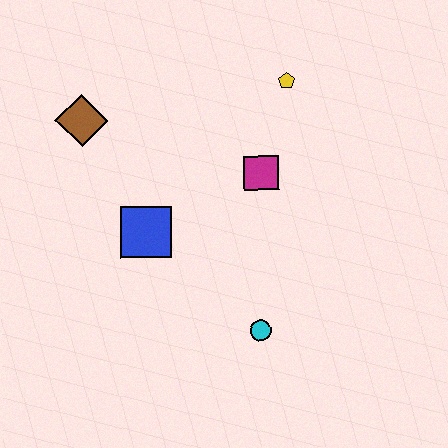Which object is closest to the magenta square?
The yellow pentagon is closest to the magenta square.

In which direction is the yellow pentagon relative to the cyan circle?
The yellow pentagon is above the cyan circle.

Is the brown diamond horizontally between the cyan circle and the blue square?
No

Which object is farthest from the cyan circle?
The brown diamond is farthest from the cyan circle.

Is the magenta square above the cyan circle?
Yes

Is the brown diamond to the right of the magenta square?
No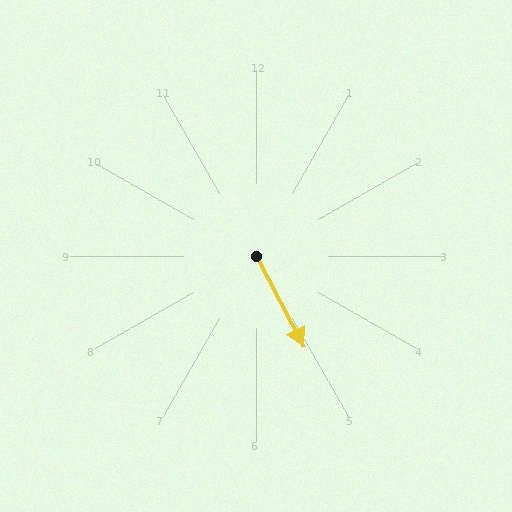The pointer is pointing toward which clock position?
Roughly 5 o'clock.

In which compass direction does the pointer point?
Southeast.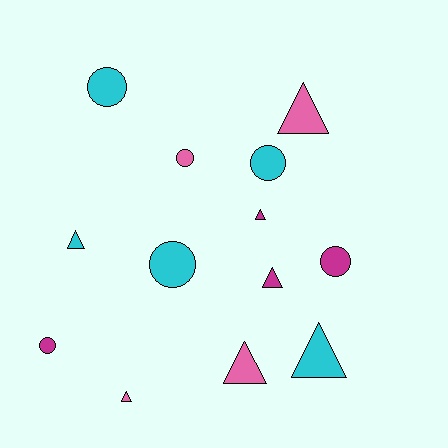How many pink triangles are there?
There are 3 pink triangles.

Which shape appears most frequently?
Triangle, with 7 objects.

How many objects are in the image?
There are 13 objects.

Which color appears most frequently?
Cyan, with 5 objects.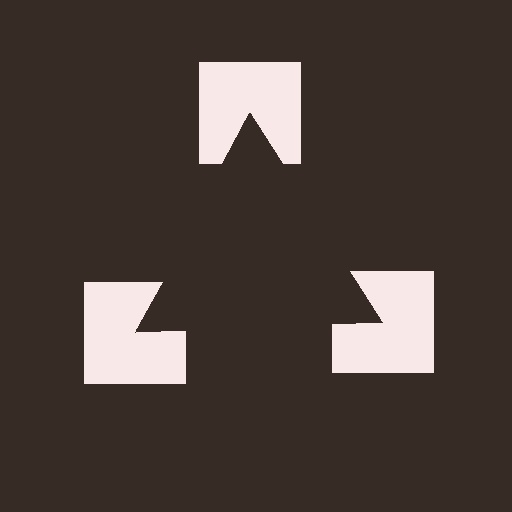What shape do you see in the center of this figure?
An illusory triangle — its edges are inferred from the aligned wedge cuts in the notched squares, not physically drawn.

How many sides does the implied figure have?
3 sides.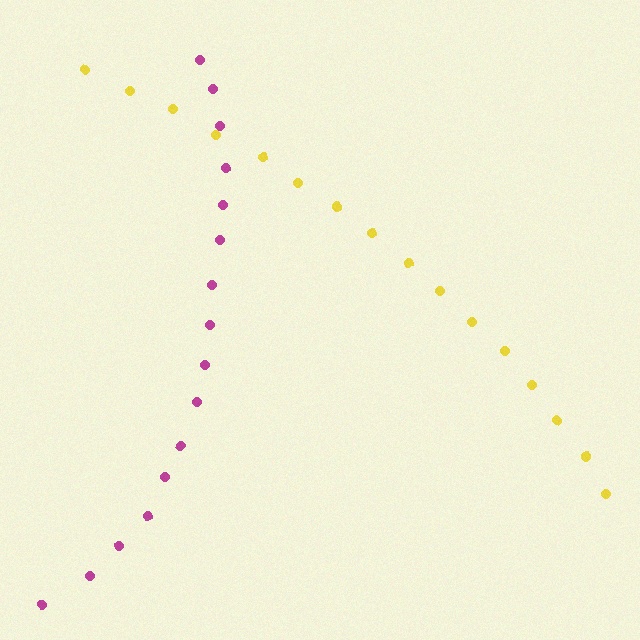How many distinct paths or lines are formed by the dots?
There are 2 distinct paths.